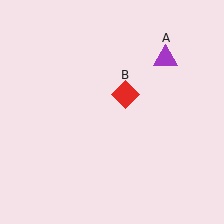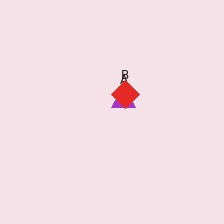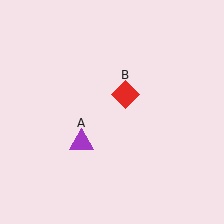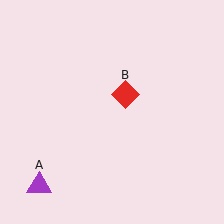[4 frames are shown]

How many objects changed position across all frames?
1 object changed position: purple triangle (object A).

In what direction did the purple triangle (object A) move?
The purple triangle (object A) moved down and to the left.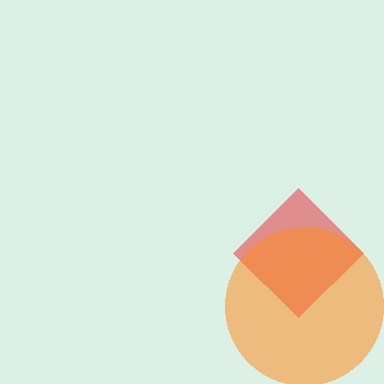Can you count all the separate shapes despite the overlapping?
Yes, there are 2 separate shapes.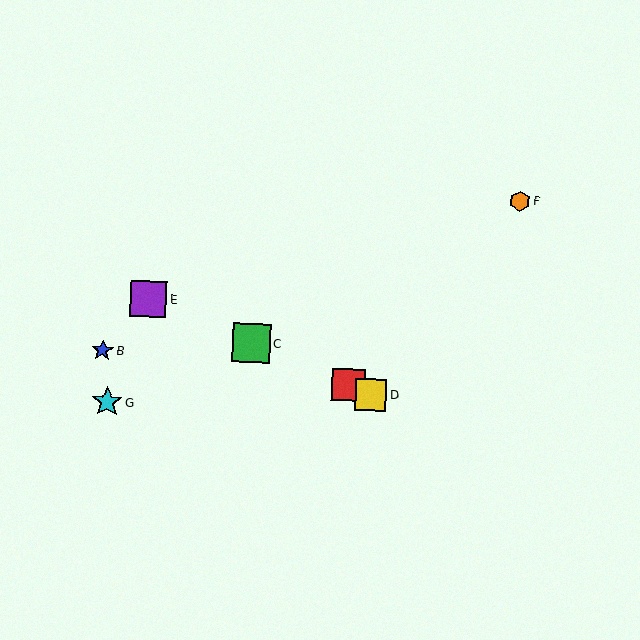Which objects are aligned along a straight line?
Objects A, C, D, E are aligned along a straight line.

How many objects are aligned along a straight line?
4 objects (A, C, D, E) are aligned along a straight line.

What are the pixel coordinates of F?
Object F is at (520, 201).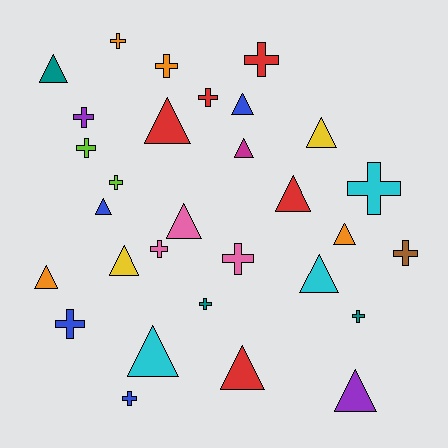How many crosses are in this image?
There are 15 crosses.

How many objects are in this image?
There are 30 objects.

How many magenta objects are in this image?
There is 1 magenta object.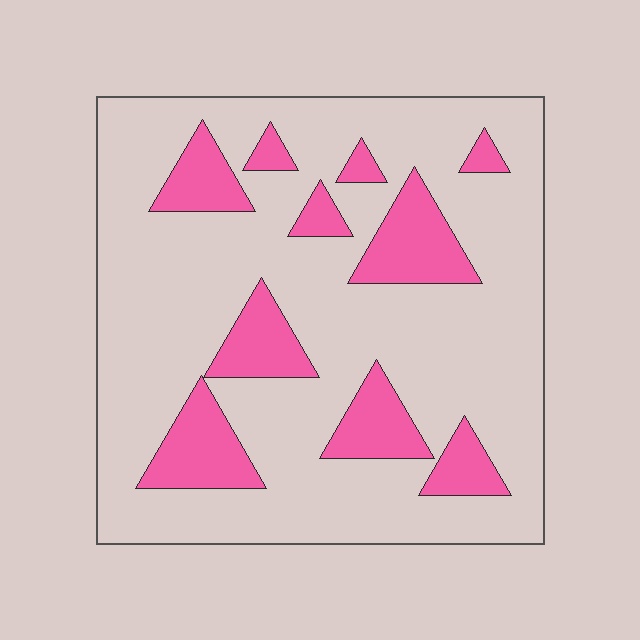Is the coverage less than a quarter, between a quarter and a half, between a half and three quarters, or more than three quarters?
Less than a quarter.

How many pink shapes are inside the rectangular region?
10.